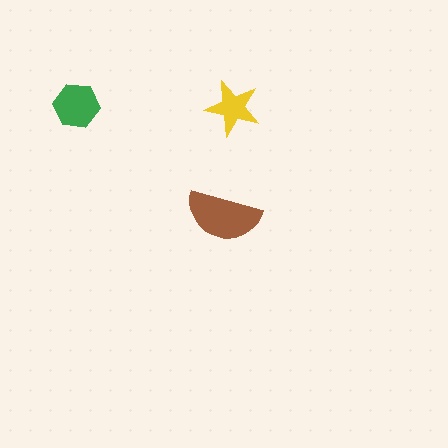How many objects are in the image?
There are 3 objects in the image.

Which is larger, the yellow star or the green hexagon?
The green hexagon.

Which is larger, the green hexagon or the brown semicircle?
The brown semicircle.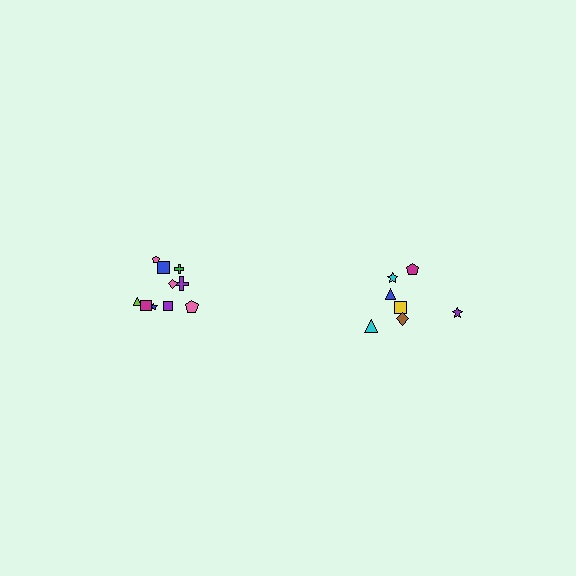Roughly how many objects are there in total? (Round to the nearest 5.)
Roughly 15 objects in total.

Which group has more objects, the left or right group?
The left group.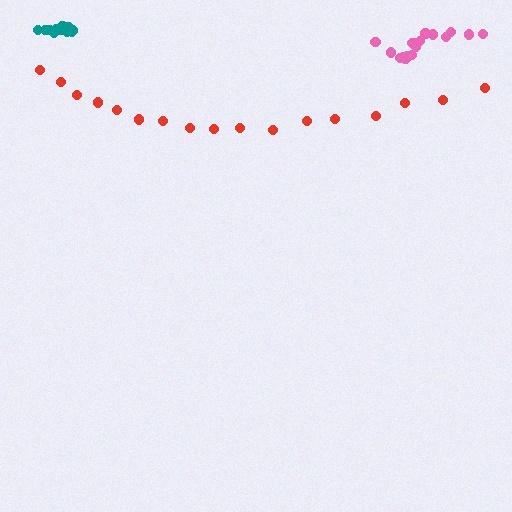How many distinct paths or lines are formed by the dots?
There are 3 distinct paths.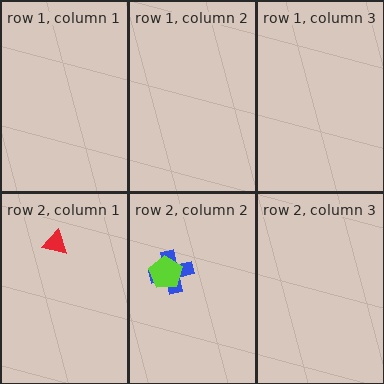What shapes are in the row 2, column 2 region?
The blue cross, the lime pentagon.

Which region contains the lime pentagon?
The row 2, column 2 region.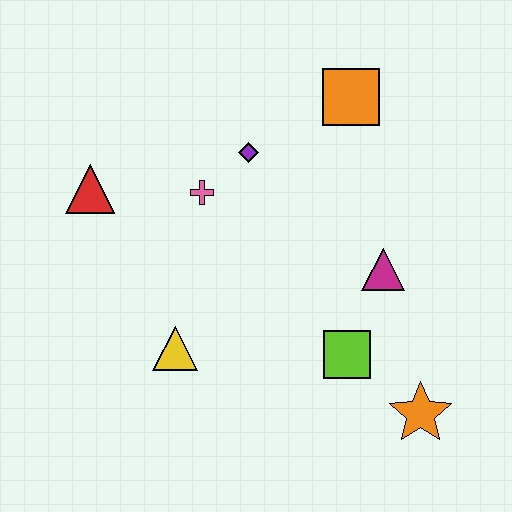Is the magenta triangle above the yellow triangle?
Yes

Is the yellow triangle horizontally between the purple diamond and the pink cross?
No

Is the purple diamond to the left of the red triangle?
No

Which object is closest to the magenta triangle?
The lime square is closest to the magenta triangle.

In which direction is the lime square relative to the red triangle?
The lime square is to the right of the red triangle.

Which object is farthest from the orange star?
The red triangle is farthest from the orange star.